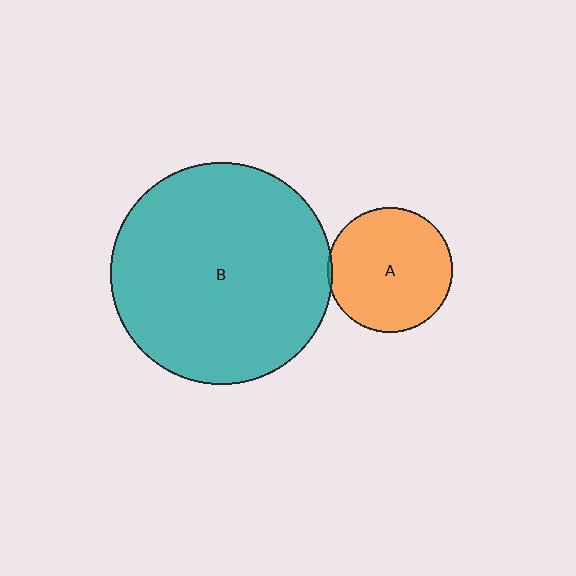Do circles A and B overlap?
Yes.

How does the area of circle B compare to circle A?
Approximately 3.1 times.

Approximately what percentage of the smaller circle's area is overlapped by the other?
Approximately 5%.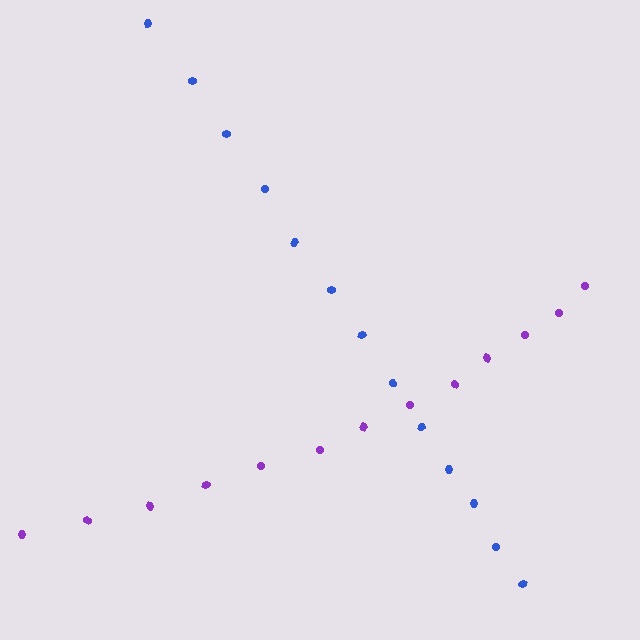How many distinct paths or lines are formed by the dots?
There are 2 distinct paths.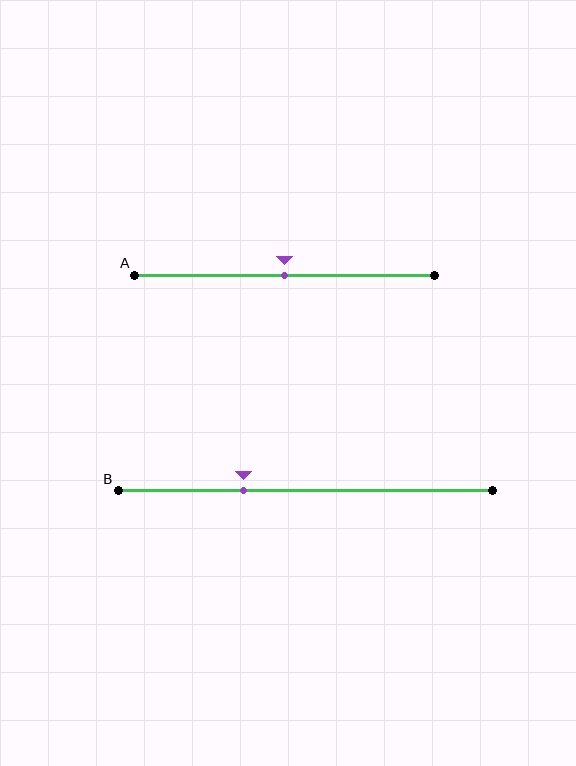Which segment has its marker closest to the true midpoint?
Segment A has its marker closest to the true midpoint.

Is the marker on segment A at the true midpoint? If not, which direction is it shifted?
Yes, the marker on segment A is at the true midpoint.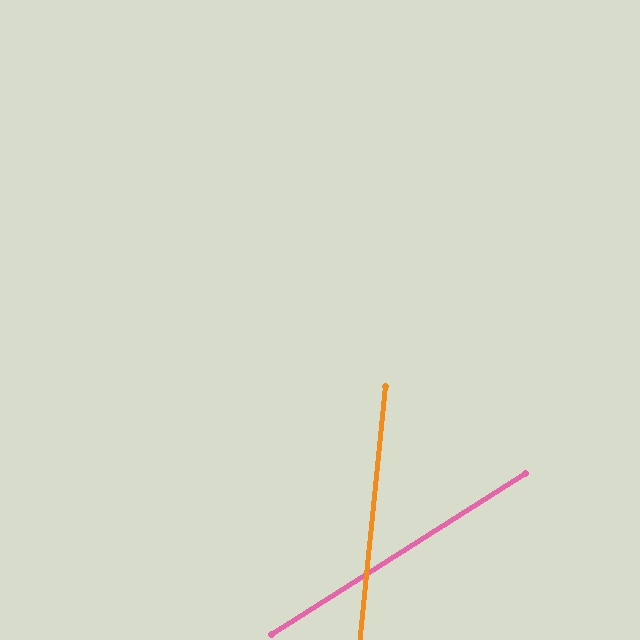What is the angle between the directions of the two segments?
Approximately 52 degrees.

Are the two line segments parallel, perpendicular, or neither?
Neither parallel nor perpendicular — they differ by about 52°.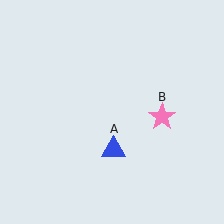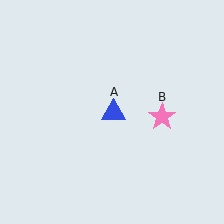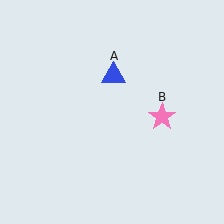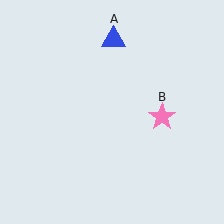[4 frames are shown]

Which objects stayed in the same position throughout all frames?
Pink star (object B) remained stationary.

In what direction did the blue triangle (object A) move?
The blue triangle (object A) moved up.